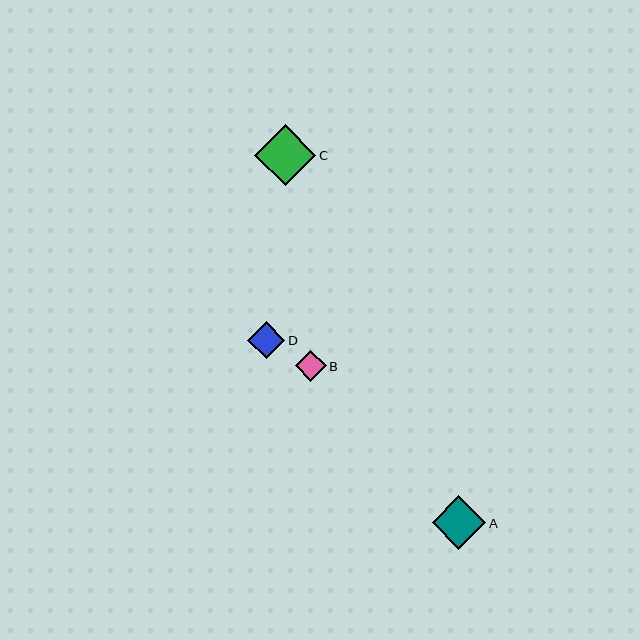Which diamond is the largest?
Diamond C is the largest with a size of approximately 61 pixels.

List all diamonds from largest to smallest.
From largest to smallest: C, A, D, B.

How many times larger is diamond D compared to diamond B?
Diamond D is approximately 1.2 times the size of diamond B.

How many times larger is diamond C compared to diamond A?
Diamond C is approximately 1.1 times the size of diamond A.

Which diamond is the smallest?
Diamond B is the smallest with a size of approximately 31 pixels.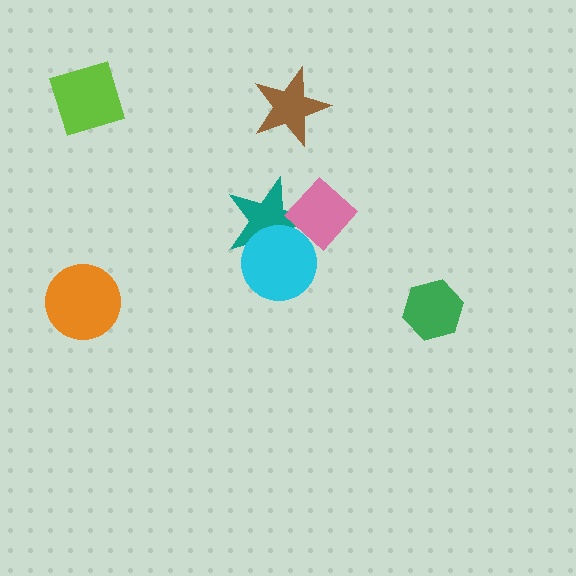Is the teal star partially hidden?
Yes, it is partially covered by another shape.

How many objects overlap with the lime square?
0 objects overlap with the lime square.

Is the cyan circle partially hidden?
Yes, it is partially covered by another shape.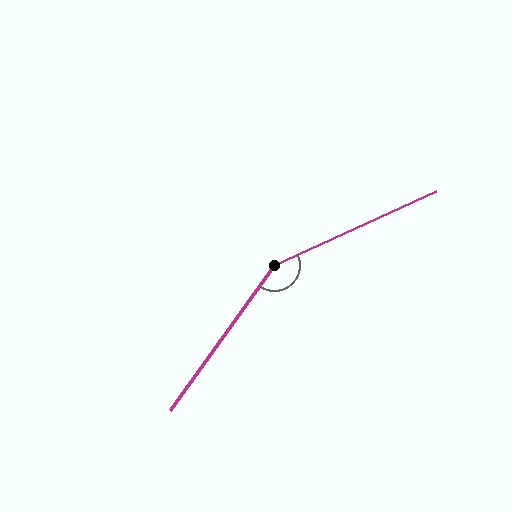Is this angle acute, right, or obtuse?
It is obtuse.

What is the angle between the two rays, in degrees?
Approximately 150 degrees.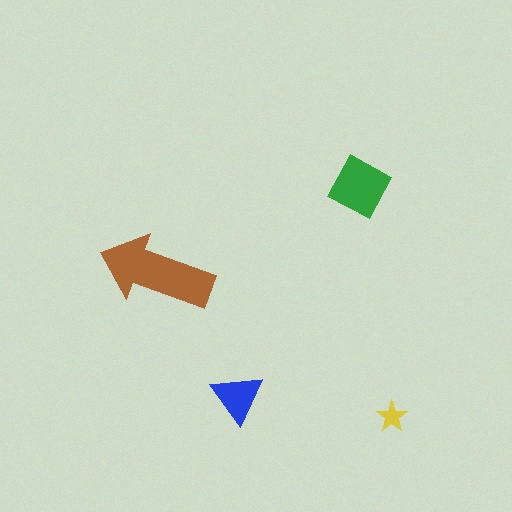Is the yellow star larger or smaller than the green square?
Smaller.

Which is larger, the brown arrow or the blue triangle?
The brown arrow.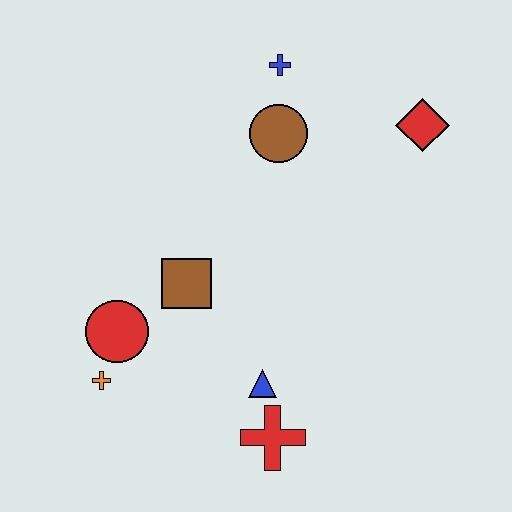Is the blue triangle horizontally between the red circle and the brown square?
No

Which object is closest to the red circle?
The orange cross is closest to the red circle.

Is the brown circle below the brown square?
No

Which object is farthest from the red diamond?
The orange cross is farthest from the red diamond.